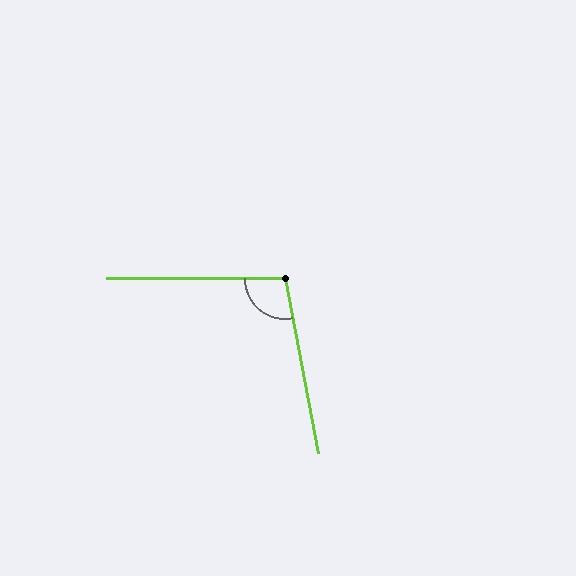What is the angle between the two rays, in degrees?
Approximately 101 degrees.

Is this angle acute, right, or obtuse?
It is obtuse.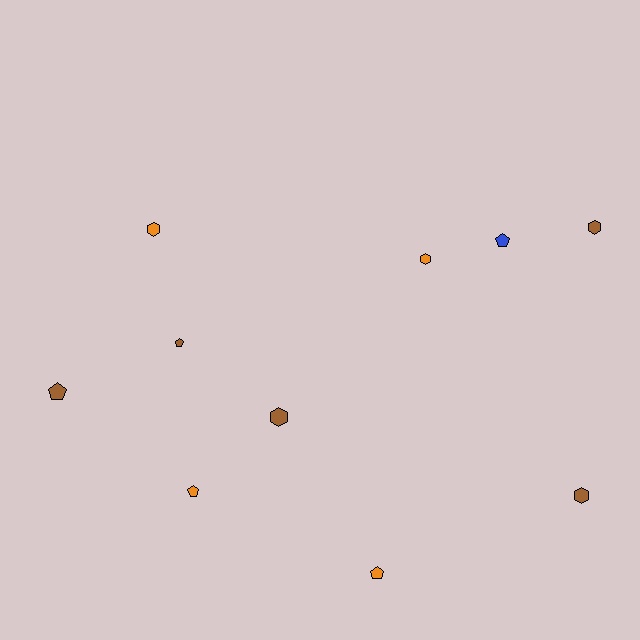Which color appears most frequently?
Brown, with 5 objects.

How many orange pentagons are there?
There are 2 orange pentagons.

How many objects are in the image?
There are 10 objects.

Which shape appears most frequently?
Pentagon, with 5 objects.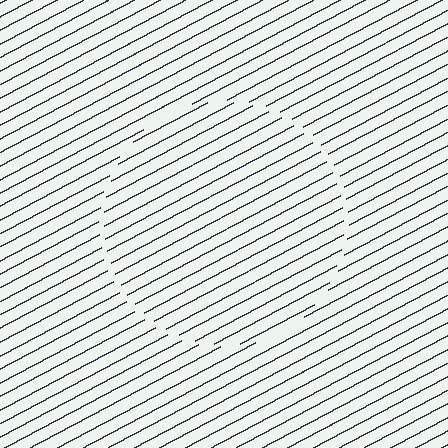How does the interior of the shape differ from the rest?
The interior of the shape contains the same grating, shifted by half a period — the contour is defined by the phase discontinuity where line-ends from the inner and outer gratings abut.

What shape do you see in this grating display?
An illusory circle. The interior of the shape contains the same grating, shifted by half a period — the contour is defined by the phase discontinuity where line-ends from the inner and outer gratings abut.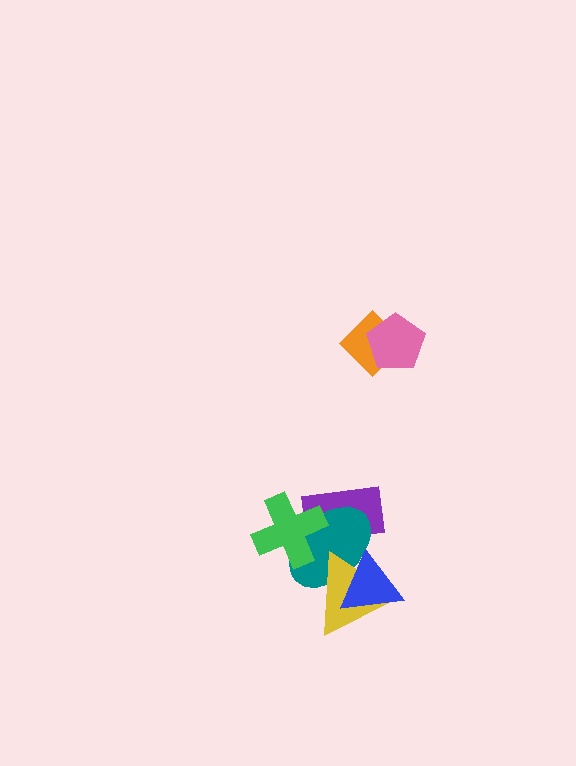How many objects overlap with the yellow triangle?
2 objects overlap with the yellow triangle.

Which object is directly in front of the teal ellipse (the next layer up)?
The yellow triangle is directly in front of the teal ellipse.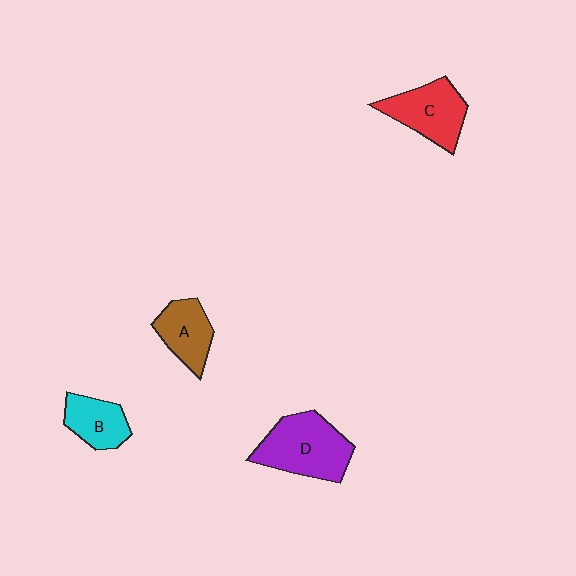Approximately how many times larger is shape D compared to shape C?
Approximately 1.2 times.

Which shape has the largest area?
Shape D (purple).